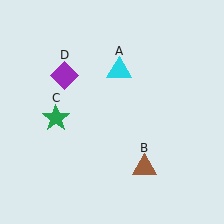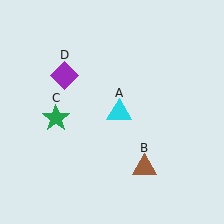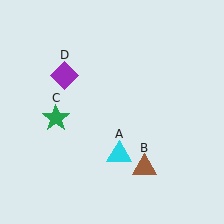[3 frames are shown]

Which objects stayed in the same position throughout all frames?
Brown triangle (object B) and green star (object C) and purple diamond (object D) remained stationary.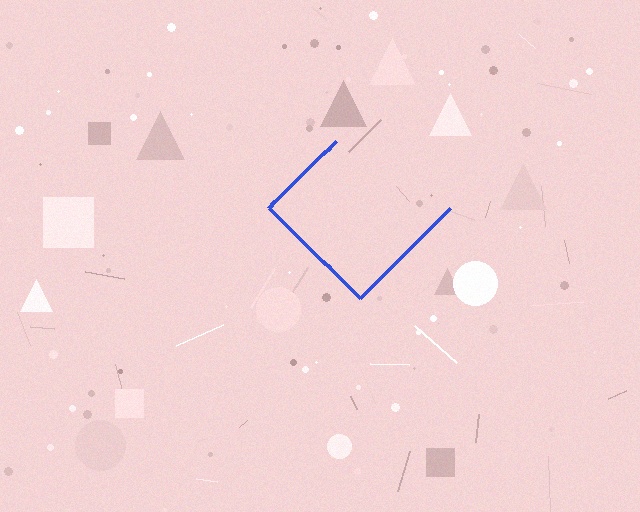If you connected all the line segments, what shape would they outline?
They would outline a diamond.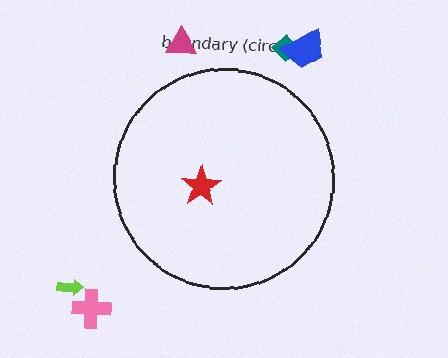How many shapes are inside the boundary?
1 inside, 5 outside.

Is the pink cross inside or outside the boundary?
Outside.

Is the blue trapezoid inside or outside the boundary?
Outside.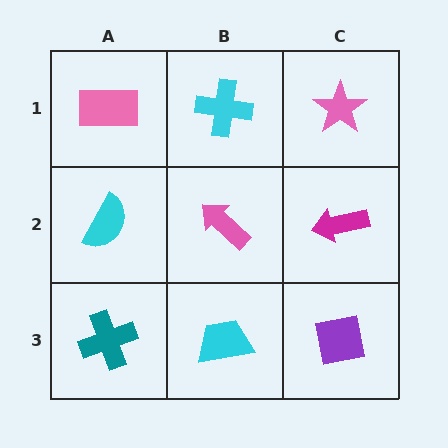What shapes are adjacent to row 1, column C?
A magenta arrow (row 2, column C), a cyan cross (row 1, column B).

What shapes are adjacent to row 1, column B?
A pink arrow (row 2, column B), a pink rectangle (row 1, column A), a pink star (row 1, column C).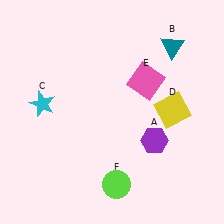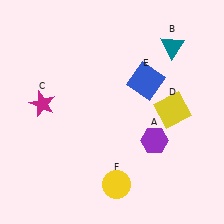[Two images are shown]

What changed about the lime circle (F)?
In Image 1, F is lime. In Image 2, it changed to yellow.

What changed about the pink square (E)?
In Image 1, E is pink. In Image 2, it changed to blue.